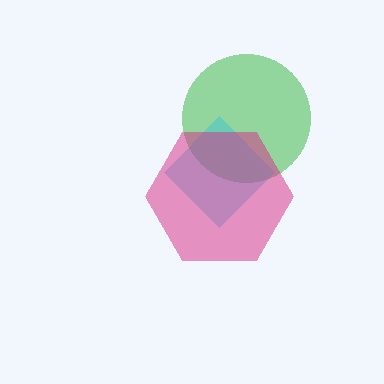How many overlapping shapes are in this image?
There are 3 overlapping shapes in the image.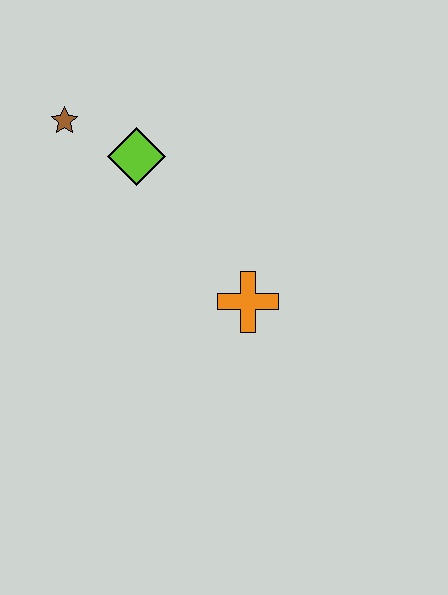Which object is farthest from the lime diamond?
The orange cross is farthest from the lime diamond.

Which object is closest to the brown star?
The lime diamond is closest to the brown star.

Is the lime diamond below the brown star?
Yes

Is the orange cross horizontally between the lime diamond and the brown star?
No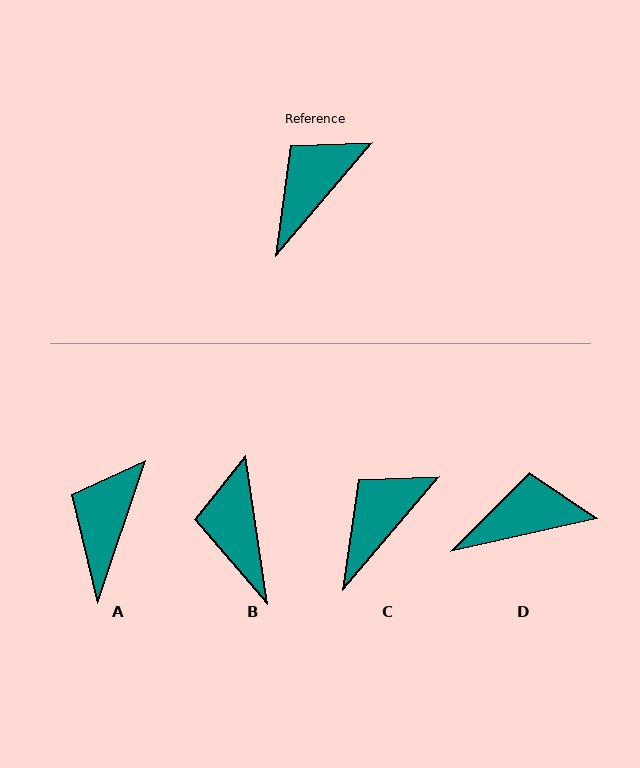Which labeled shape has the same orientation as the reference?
C.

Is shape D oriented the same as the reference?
No, it is off by about 37 degrees.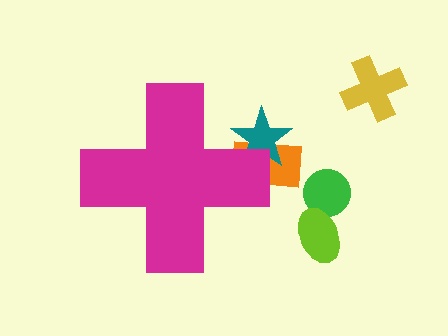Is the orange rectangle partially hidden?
Yes, the orange rectangle is partially hidden behind the magenta cross.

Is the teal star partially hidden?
Yes, the teal star is partially hidden behind the magenta cross.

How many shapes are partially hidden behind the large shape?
2 shapes are partially hidden.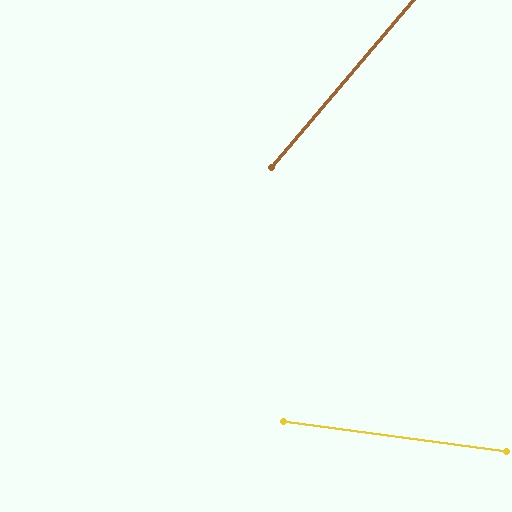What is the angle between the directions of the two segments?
Approximately 57 degrees.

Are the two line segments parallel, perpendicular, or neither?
Neither parallel nor perpendicular — they differ by about 57°.